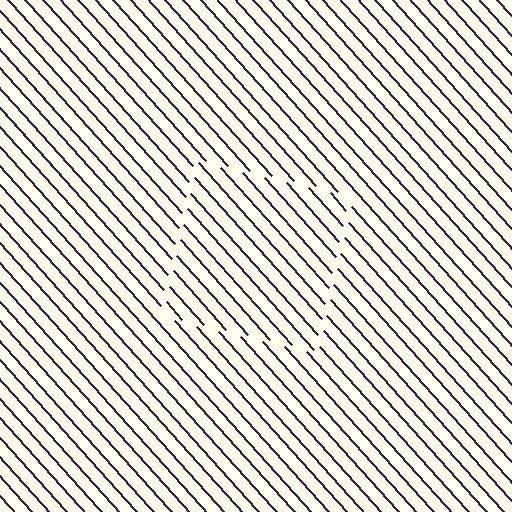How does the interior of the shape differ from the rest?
The interior of the shape contains the same grating, shifted by half a period — the contour is defined by the phase discontinuity where line-ends from the inner and outer gratings abut.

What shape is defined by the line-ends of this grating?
An illusory square. The interior of the shape contains the same grating, shifted by half a period — the contour is defined by the phase discontinuity where line-ends from the inner and outer gratings abut.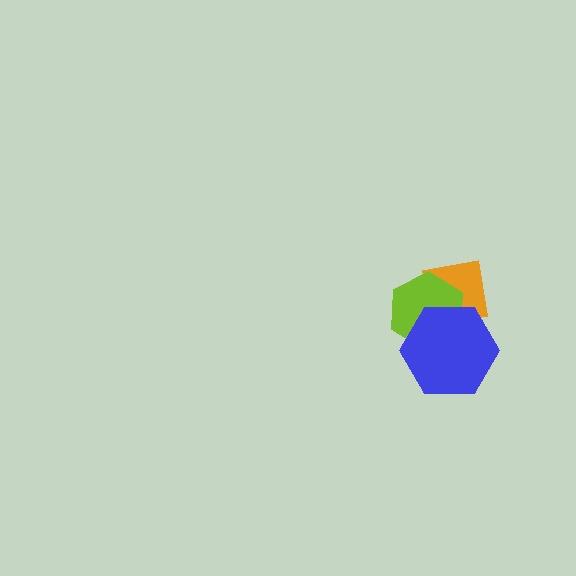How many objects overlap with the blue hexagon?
2 objects overlap with the blue hexagon.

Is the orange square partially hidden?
Yes, it is partially covered by another shape.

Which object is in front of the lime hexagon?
The blue hexagon is in front of the lime hexagon.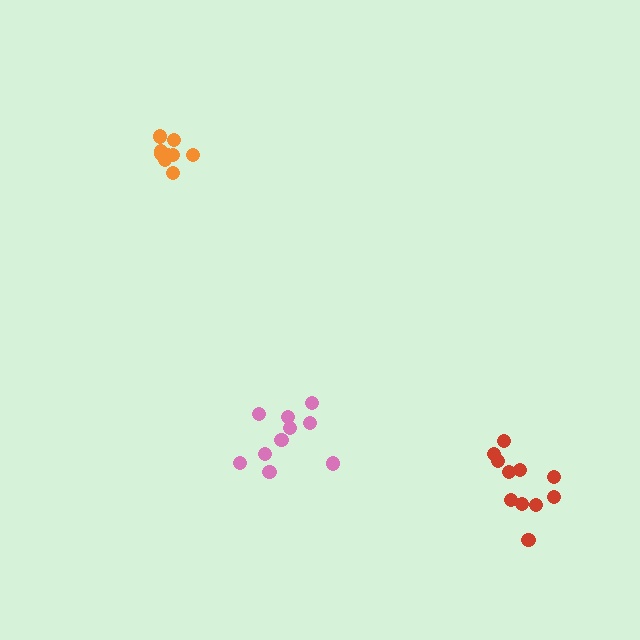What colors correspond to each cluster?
The clusters are colored: orange, pink, red.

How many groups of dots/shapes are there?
There are 3 groups.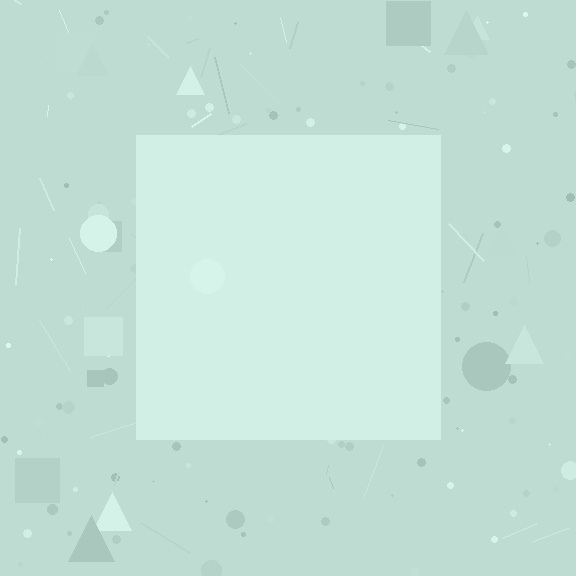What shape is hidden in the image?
A square is hidden in the image.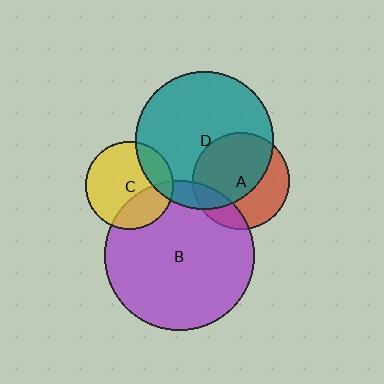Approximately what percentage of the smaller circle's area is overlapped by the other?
Approximately 20%.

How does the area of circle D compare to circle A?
Approximately 2.0 times.